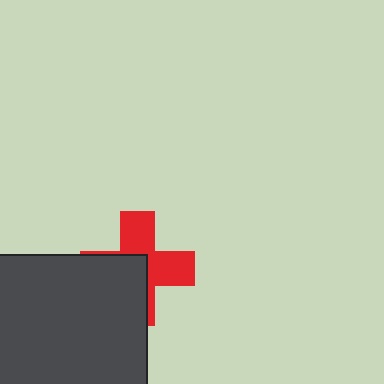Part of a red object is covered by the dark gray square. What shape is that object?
It is a cross.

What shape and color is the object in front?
The object in front is a dark gray square.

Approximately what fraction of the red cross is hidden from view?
Roughly 48% of the red cross is hidden behind the dark gray square.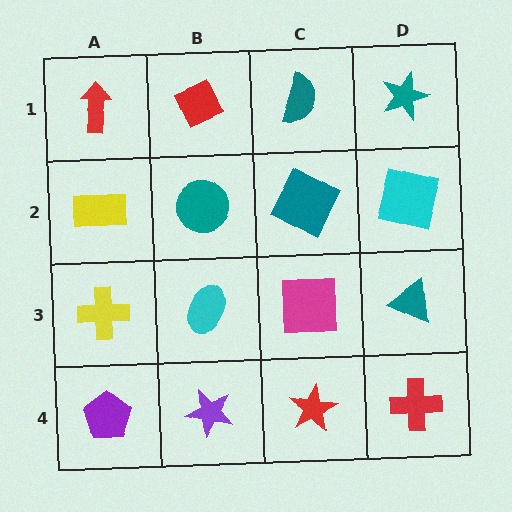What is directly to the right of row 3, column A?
A cyan ellipse.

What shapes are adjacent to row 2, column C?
A teal semicircle (row 1, column C), a magenta square (row 3, column C), a teal circle (row 2, column B), a cyan square (row 2, column D).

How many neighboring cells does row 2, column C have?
4.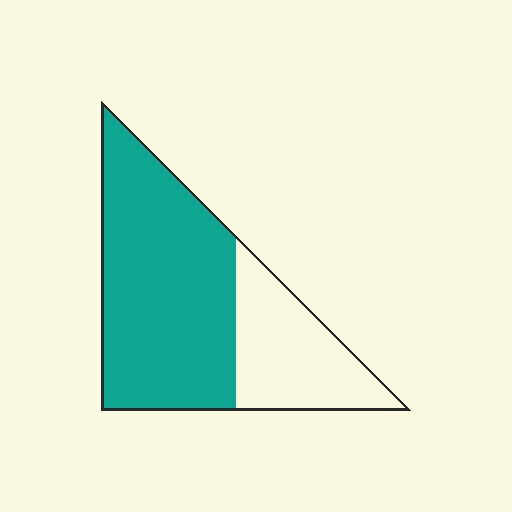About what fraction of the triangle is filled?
About two thirds (2/3).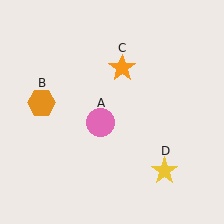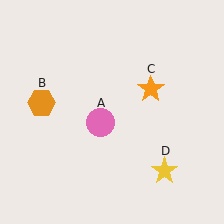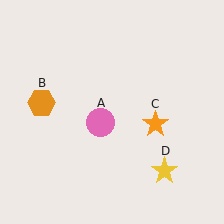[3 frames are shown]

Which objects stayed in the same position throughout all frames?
Pink circle (object A) and orange hexagon (object B) and yellow star (object D) remained stationary.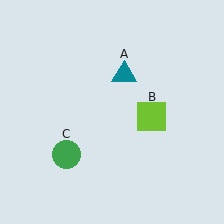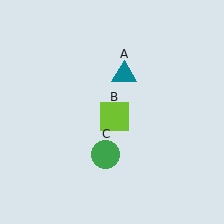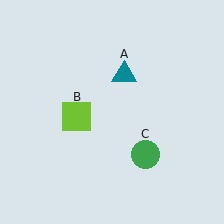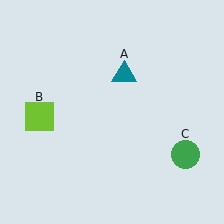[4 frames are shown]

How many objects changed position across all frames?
2 objects changed position: lime square (object B), green circle (object C).